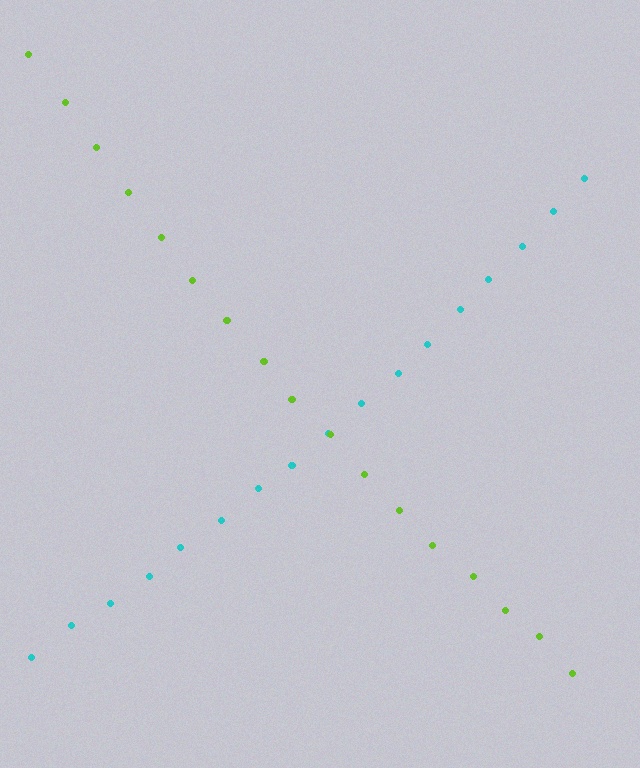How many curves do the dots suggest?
There are 2 distinct paths.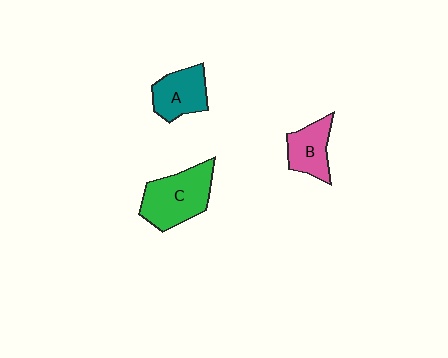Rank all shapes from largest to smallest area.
From largest to smallest: C (green), A (teal), B (pink).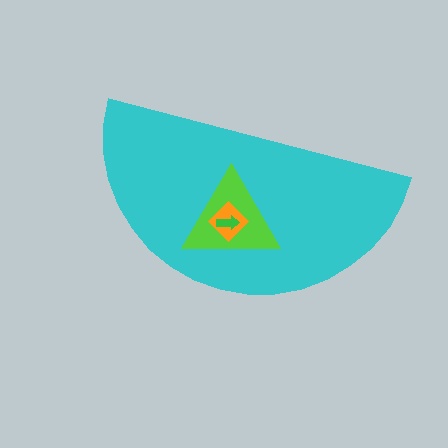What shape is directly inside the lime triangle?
The orange diamond.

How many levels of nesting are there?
4.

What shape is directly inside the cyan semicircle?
The lime triangle.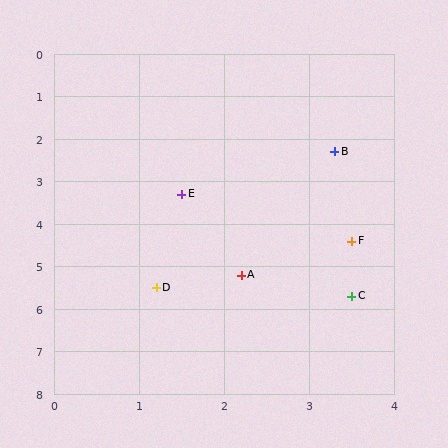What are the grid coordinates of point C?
Point C is at approximately (3.5, 5.7).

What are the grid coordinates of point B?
Point B is at approximately (3.3, 2.3).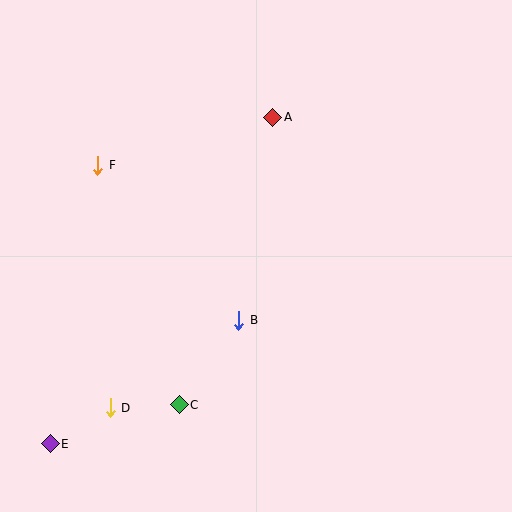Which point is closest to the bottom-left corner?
Point E is closest to the bottom-left corner.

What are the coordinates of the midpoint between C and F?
The midpoint between C and F is at (138, 285).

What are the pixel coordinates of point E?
Point E is at (50, 444).